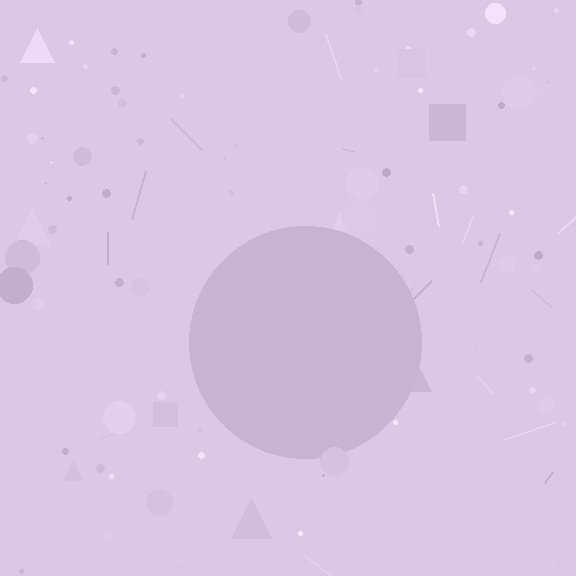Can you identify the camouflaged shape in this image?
The camouflaged shape is a circle.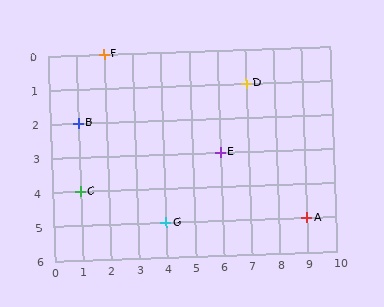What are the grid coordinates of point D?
Point D is at grid coordinates (7, 1).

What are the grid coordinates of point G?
Point G is at grid coordinates (4, 5).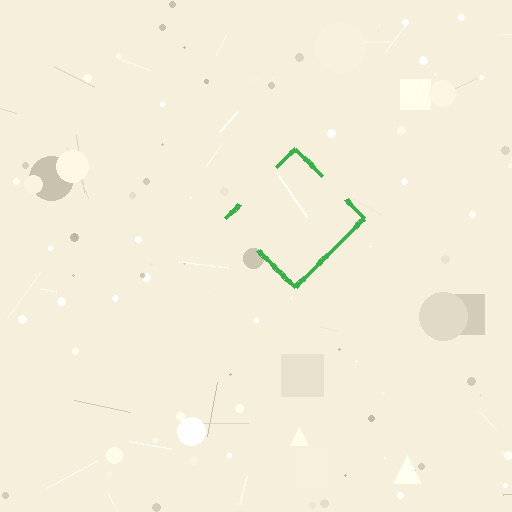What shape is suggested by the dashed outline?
The dashed outline suggests a diamond.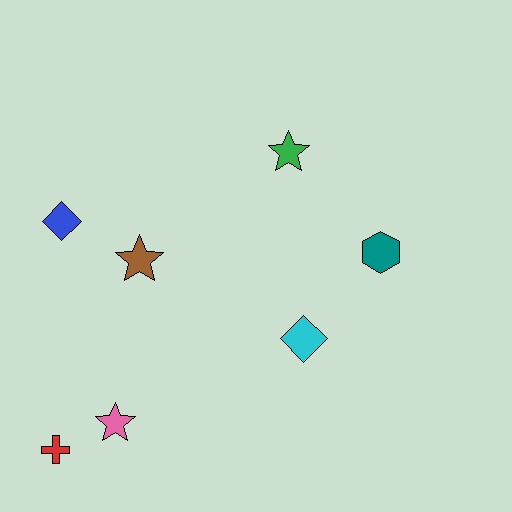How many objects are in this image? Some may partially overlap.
There are 7 objects.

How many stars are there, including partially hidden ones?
There are 3 stars.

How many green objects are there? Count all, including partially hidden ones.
There is 1 green object.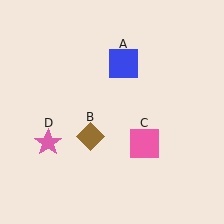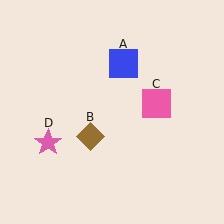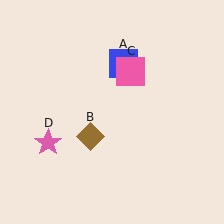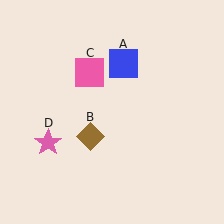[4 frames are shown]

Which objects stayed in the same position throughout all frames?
Blue square (object A) and brown diamond (object B) and pink star (object D) remained stationary.